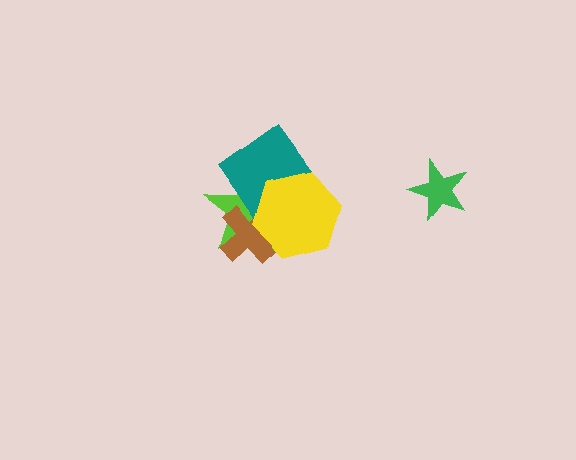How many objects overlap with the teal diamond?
2 objects overlap with the teal diamond.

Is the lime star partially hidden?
Yes, it is partially covered by another shape.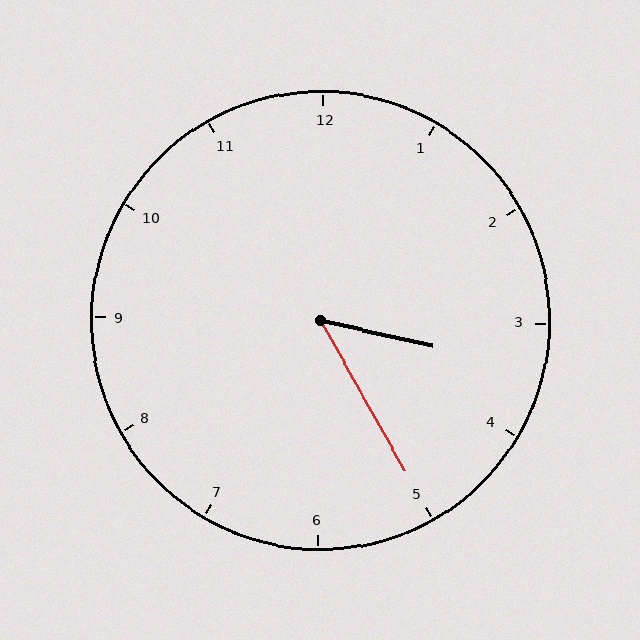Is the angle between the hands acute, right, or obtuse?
It is acute.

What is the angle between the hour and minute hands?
Approximately 48 degrees.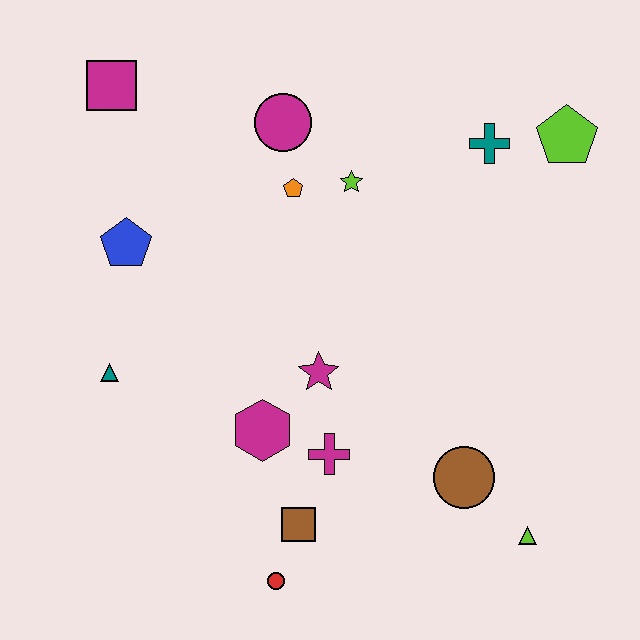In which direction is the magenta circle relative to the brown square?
The magenta circle is above the brown square.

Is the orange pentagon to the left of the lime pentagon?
Yes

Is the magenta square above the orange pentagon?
Yes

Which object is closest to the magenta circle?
The orange pentagon is closest to the magenta circle.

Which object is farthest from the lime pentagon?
The red circle is farthest from the lime pentagon.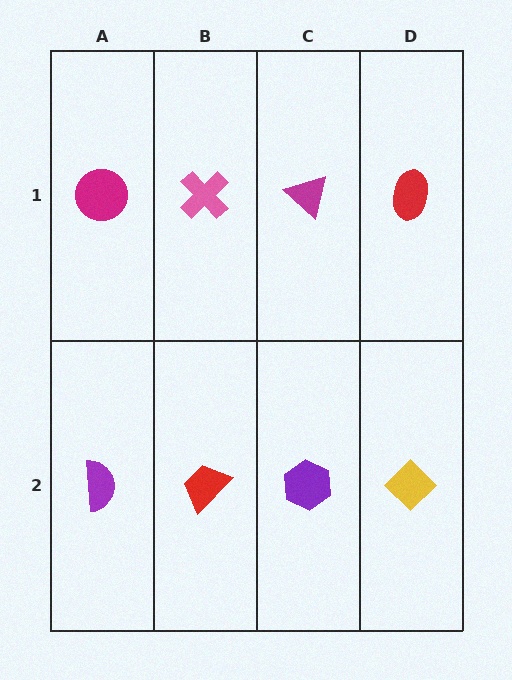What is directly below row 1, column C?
A purple hexagon.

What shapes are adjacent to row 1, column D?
A yellow diamond (row 2, column D), a magenta triangle (row 1, column C).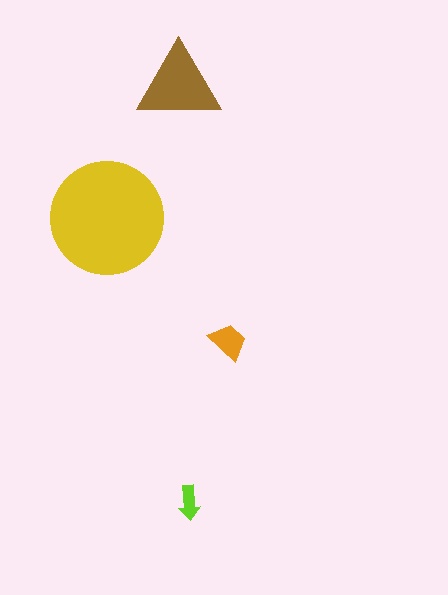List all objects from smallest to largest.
The lime arrow, the orange trapezoid, the brown triangle, the yellow circle.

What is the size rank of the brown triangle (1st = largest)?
2nd.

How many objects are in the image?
There are 4 objects in the image.